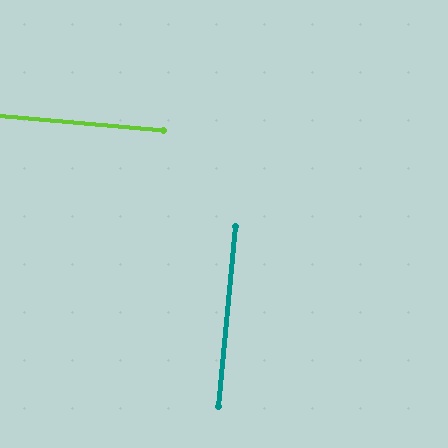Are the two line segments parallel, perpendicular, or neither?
Perpendicular — they meet at approximately 90°.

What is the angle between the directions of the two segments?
Approximately 90 degrees.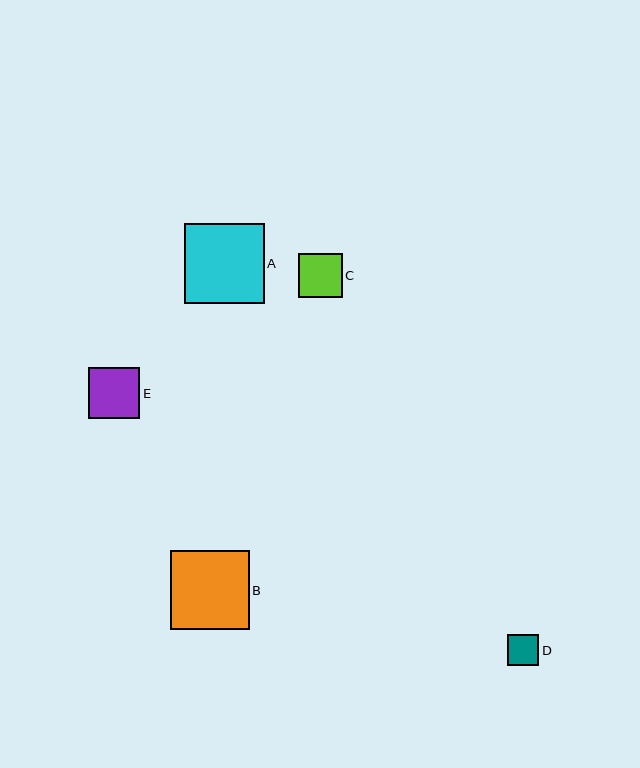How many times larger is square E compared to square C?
Square E is approximately 1.2 times the size of square C.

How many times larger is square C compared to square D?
Square C is approximately 1.4 times the size of square D.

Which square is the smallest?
Square D is the smallest with a size of approximately 31 pixels.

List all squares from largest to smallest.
From largest to smallest: A, B, E, C, D.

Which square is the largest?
Square A is the largest with a size of approximately 80 pixels.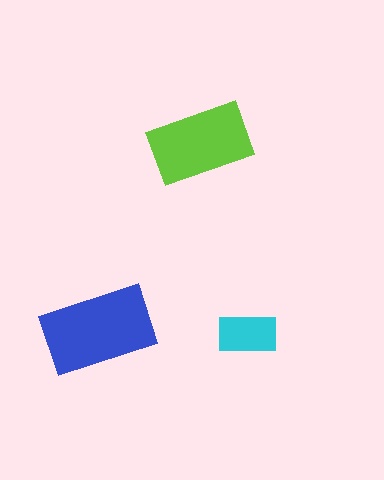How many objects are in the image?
There are 3 objects in the image.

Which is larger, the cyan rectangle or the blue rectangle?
The blue one.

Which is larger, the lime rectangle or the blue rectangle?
The blue one.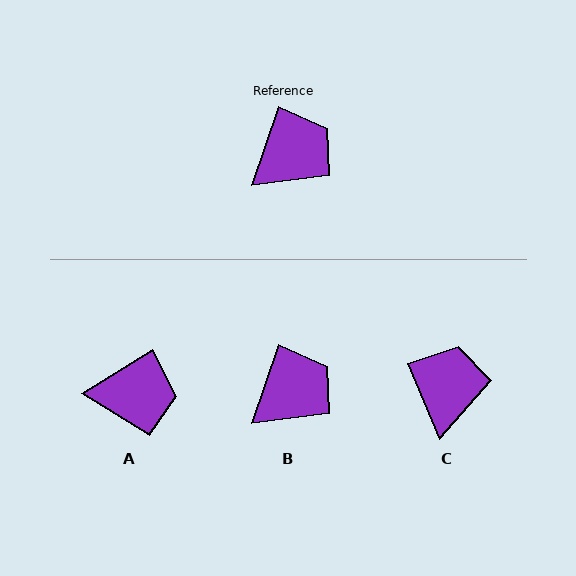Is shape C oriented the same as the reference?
No, it is off by about 42 degrees.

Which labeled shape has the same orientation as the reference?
B.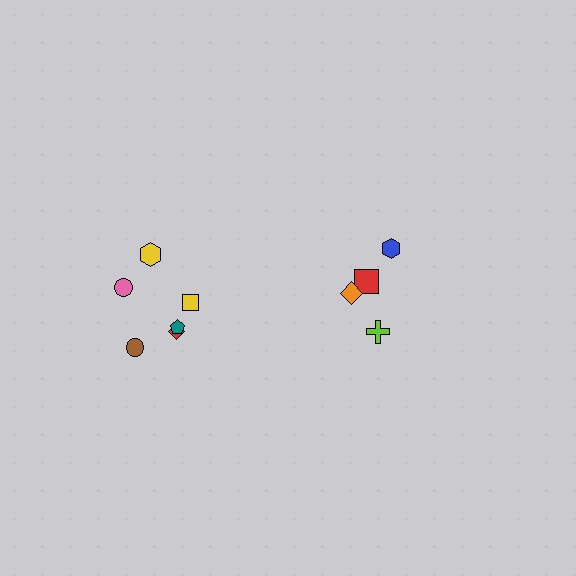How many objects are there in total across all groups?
There are 10 objects.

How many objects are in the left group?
There are 6 objects.